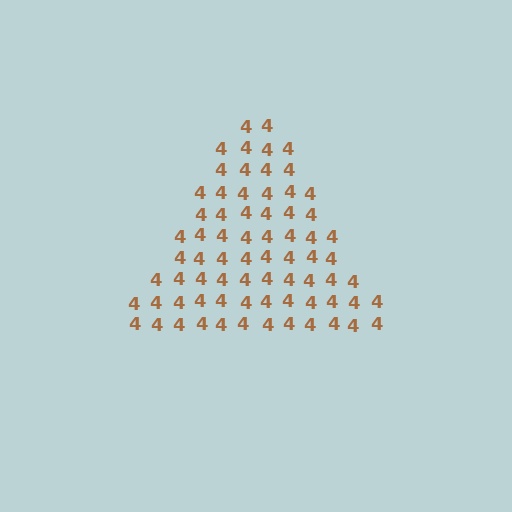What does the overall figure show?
The overall figure shows a triangle.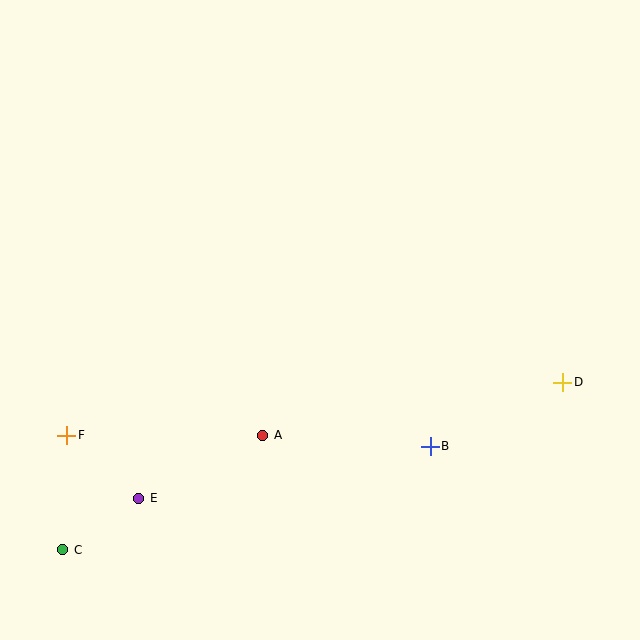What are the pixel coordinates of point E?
Point E is at (139, 498).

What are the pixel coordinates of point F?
Point F is at (67, 435).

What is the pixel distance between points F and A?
The distance between F and A is 196 pixels.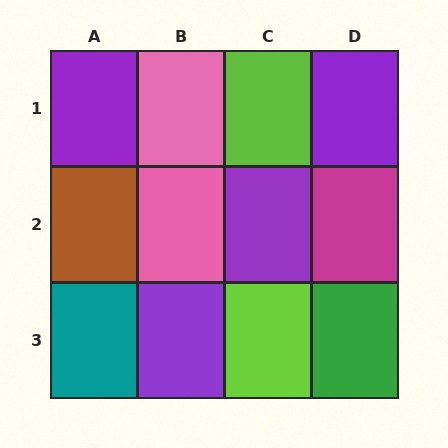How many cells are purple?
4 cells are purple.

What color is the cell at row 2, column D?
Magenta.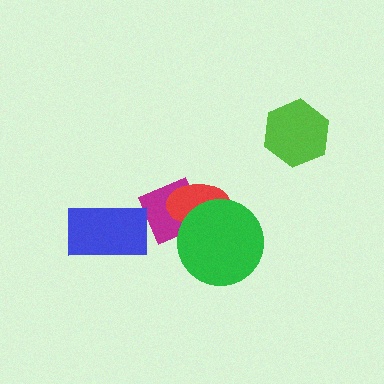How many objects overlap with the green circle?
2 objects overlap with the green circle.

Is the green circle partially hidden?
No, no other shape covers it.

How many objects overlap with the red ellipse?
2 objects overlap with the red ellipse.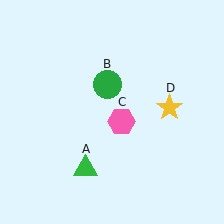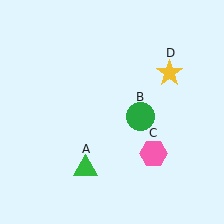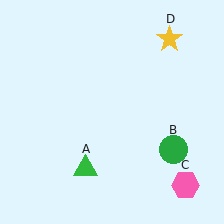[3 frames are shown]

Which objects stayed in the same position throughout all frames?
Green triangle (object A) remained stationary.